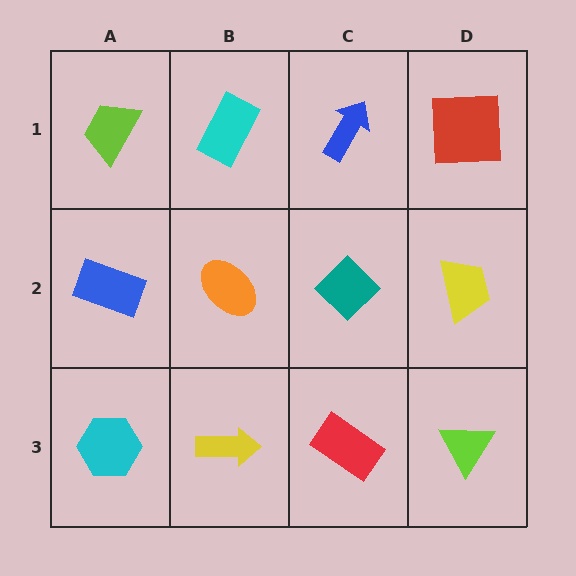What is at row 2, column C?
A teal diamond.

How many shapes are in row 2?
4 shapes.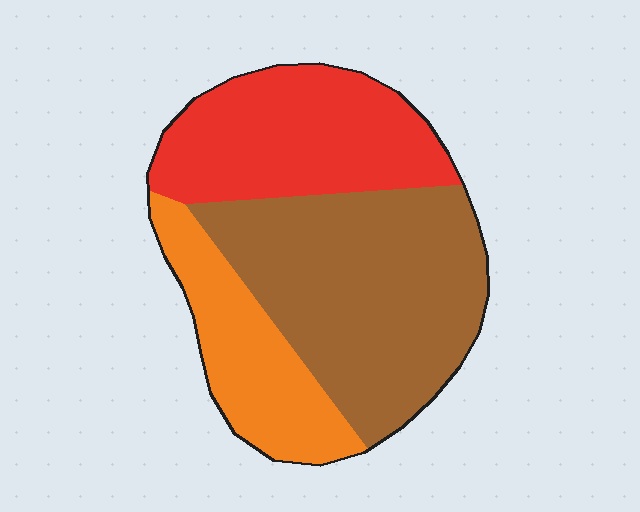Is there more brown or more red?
Brown.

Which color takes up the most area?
Brown, at roughly 45%.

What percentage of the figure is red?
Red takes up about one third (1/3) of the figure.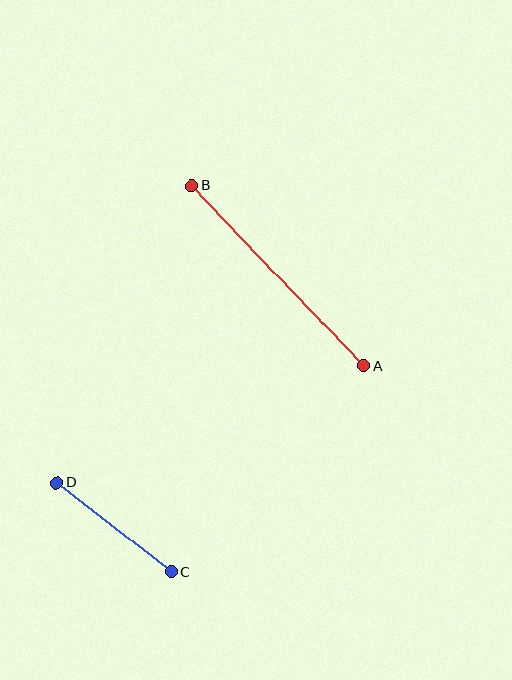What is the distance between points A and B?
The distance is approximately 250 pixels.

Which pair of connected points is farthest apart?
Points A and B are farthest apart.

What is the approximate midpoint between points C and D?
The midpoint is at approximately (114, 527) pixels.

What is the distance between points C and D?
The distance is approximately 144 pixels.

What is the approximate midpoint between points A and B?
The midpoint is at approximately (278, 276) pixels.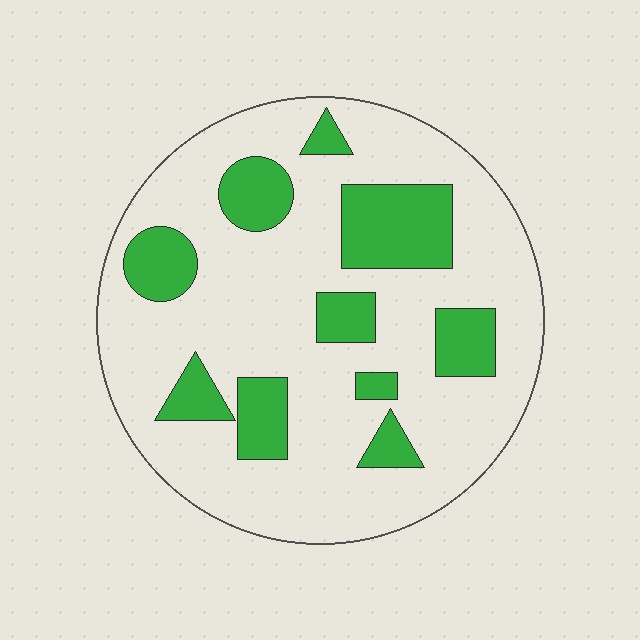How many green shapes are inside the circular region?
10.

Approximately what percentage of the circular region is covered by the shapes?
Approximately 25%.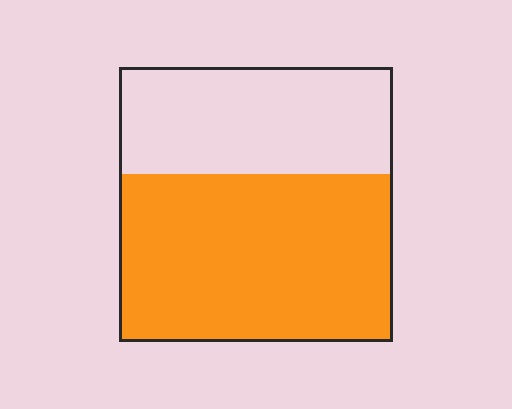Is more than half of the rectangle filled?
Yes.